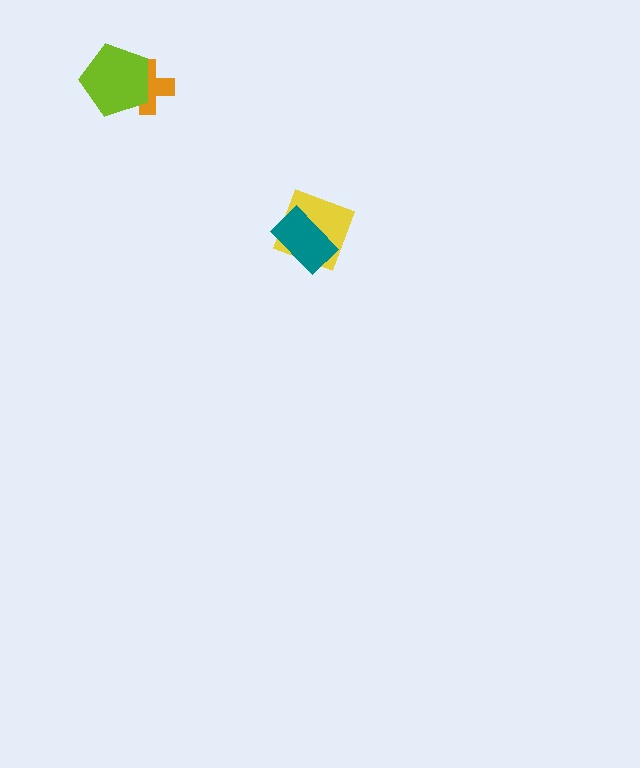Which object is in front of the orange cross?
The lime pentagon is in front of the orange cross.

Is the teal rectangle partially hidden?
No, no other shape covers it.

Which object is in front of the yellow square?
The teal rectangle is in front of the yellow square.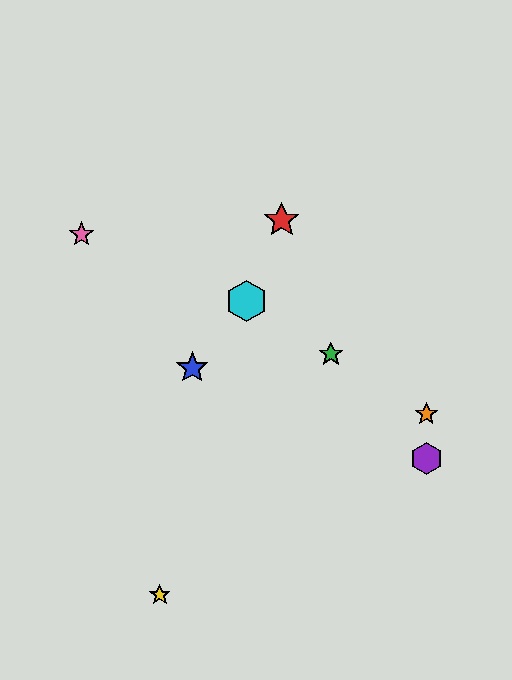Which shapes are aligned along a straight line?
The green star, the orange star, the cyan hexagon are aligned along a straight line.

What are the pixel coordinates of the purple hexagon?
The purple hexagon is at (427, 459).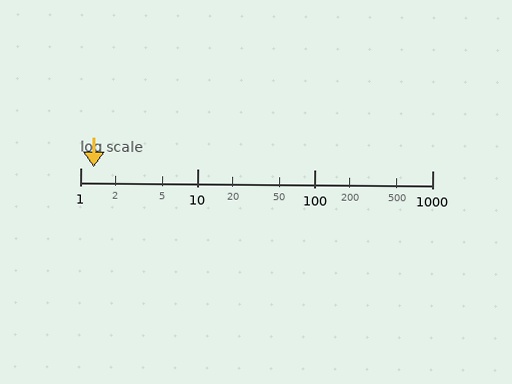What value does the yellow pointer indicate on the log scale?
The pointer indicates approximately 1.3.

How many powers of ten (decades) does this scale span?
The scale spans 3 decades, from 1 to 1000.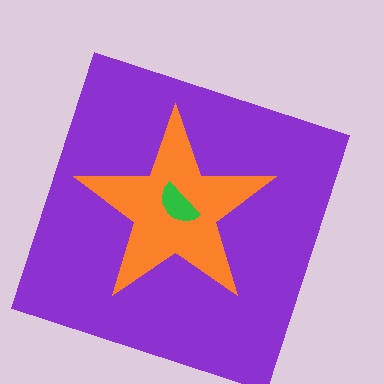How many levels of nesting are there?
3.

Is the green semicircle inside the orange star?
Yes.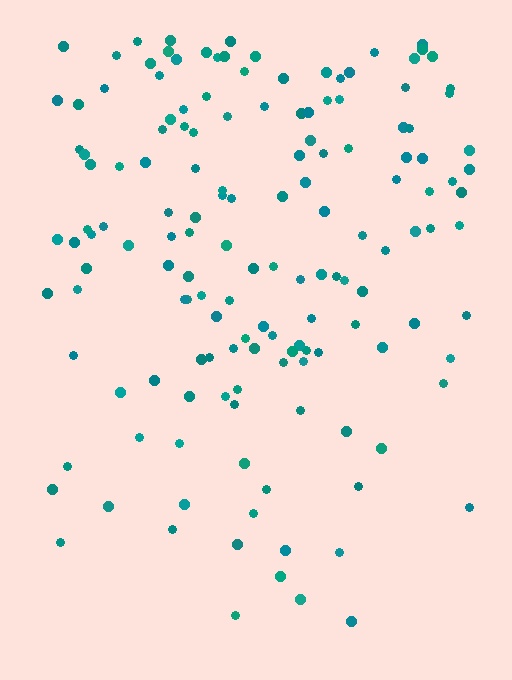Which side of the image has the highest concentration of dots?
The top.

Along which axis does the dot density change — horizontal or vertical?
Vertical.